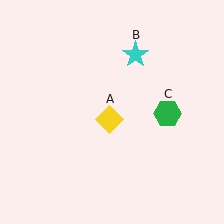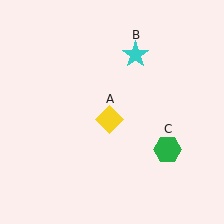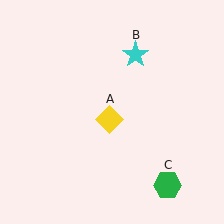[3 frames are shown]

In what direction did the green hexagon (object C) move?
The green hexagon (object C) moved down.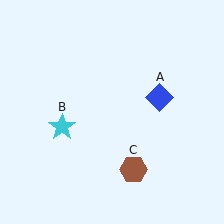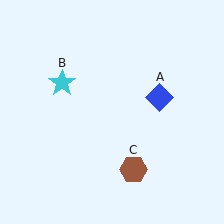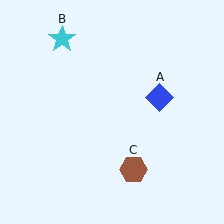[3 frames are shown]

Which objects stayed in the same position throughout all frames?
Blue diamond (object A) and brown hexagon (object C) remained stationary.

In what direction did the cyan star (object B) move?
The cyan star (object B) moved up.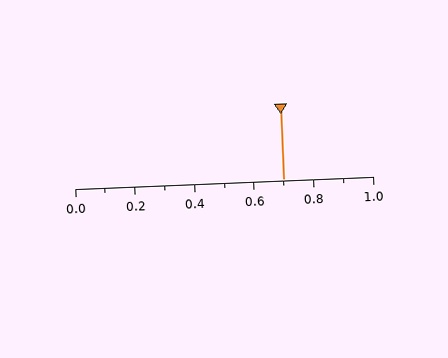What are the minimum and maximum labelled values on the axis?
The axis runs from 0.0 to 1.0.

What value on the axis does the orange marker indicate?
The marker indicates approximately 0.7.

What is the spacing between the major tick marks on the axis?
The major ticks are spaced 0.2 apart.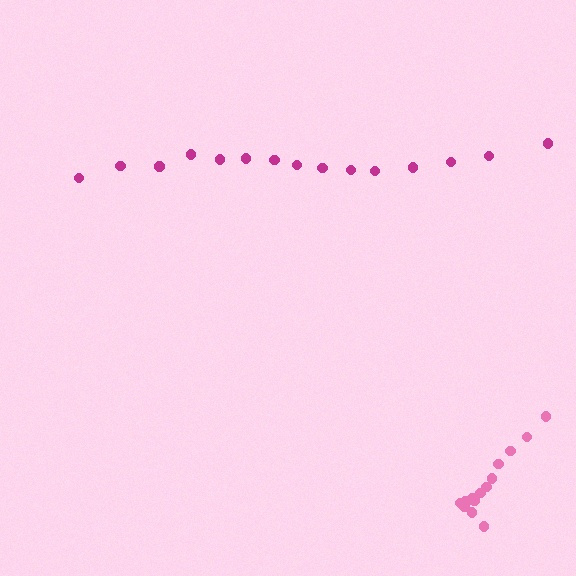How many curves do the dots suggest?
There are 2 distinct paths.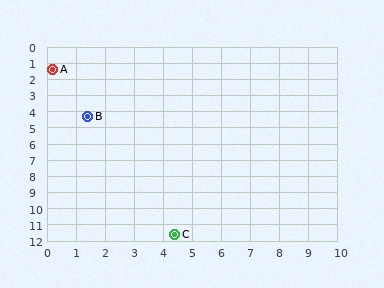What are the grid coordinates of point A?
Point A is at approximately (0.2, 1.4).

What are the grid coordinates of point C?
Point C is at approximately (4.4, 11.6).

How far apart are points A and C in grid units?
Points A and C are about 11.0 grid units apart.